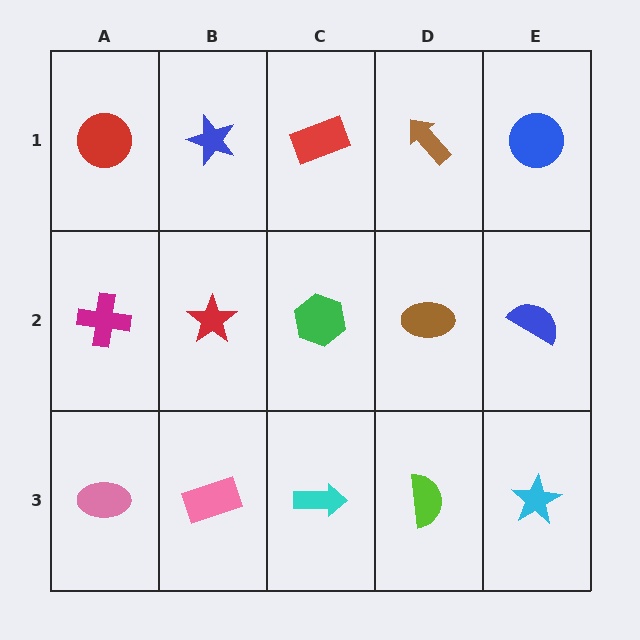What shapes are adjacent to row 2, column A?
A red circle (row 1, column A), a pink ellipse (row 3, column A), a red star (row 2, column B).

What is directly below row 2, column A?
A pink ellipse.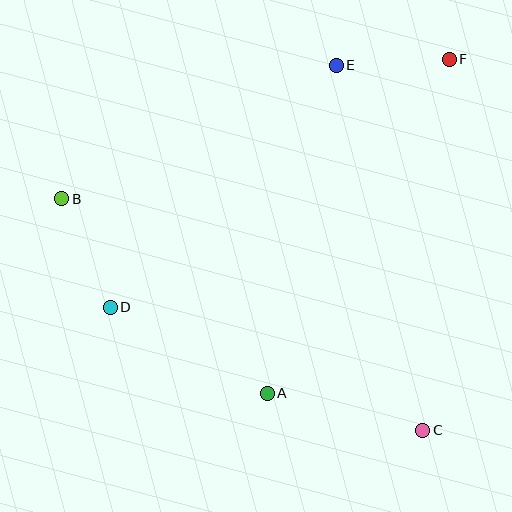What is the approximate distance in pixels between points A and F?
The distance between A and F is approximately 380 pixels.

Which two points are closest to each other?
Points E and F are closest to each other.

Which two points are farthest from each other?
Points B and C are farthest from each other.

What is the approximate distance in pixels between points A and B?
The distance between A and B is approximately 283 pixels.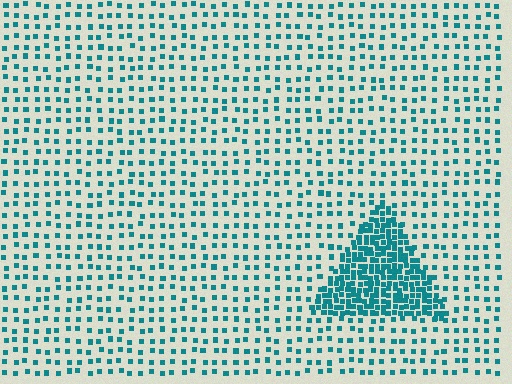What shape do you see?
I see a triangle.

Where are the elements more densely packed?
The elements are more densely packed inside the triangle boundary.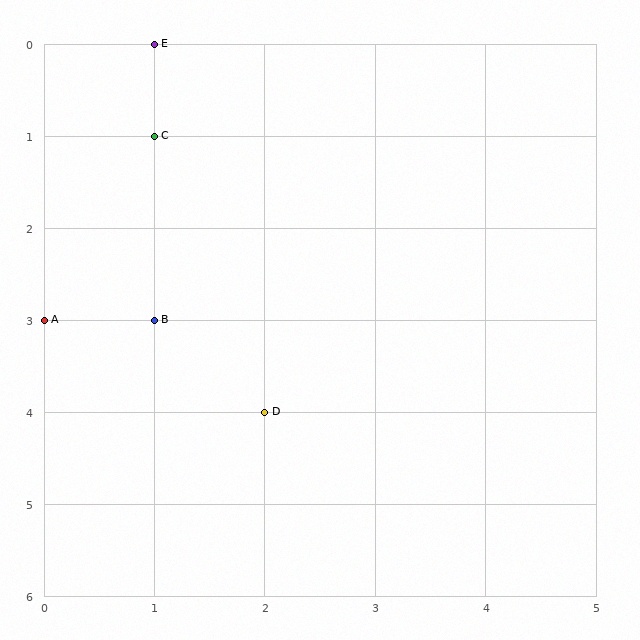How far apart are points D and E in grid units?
Points D and E are 1 column and 4 rows apart (about 4.1 grid units diagonally).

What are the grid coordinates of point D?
Point D is at grid coordinates (2, 4).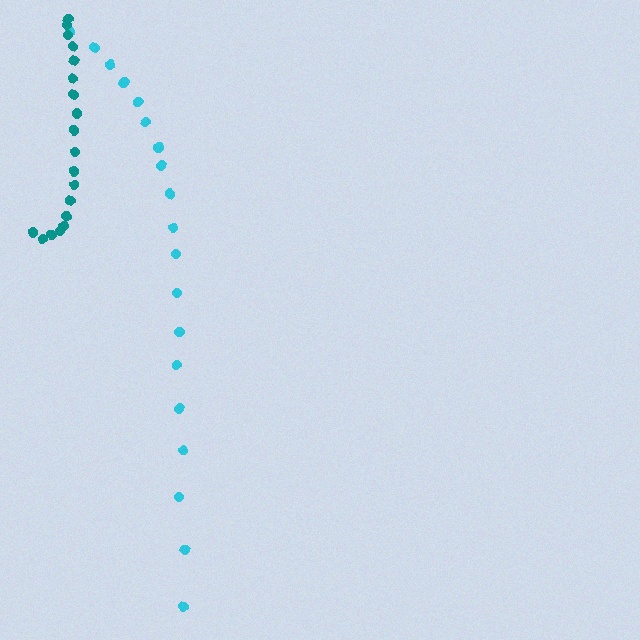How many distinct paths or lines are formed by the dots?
There are 2 distinct paths.